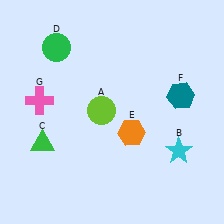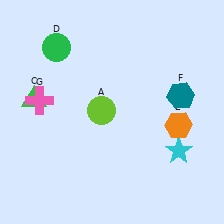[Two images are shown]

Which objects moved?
The objects that moved are: the green triangle (C), the orange hexagon (E).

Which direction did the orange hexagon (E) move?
The orange hexagon (E) moved right.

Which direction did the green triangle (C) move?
The green triangle (C) moved up.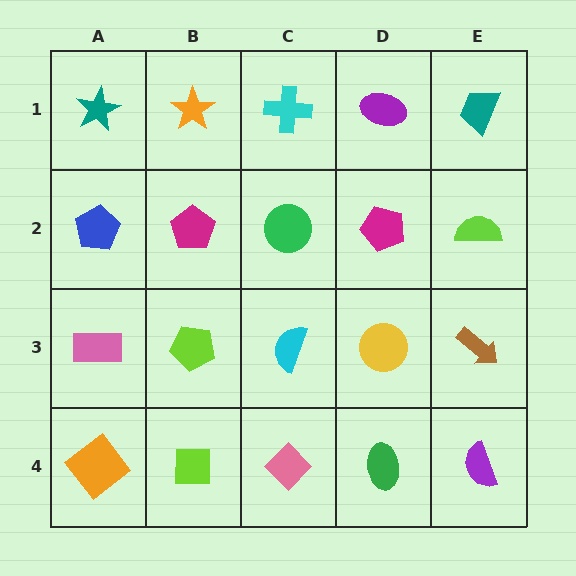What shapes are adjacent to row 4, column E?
A brown arrow (row 3, column E), a green ellipse (row 4, column D).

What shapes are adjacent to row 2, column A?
A teal star (row 1, column A), a pink rectangle (row 3, column A), a magenta pentagon (row 2, column B).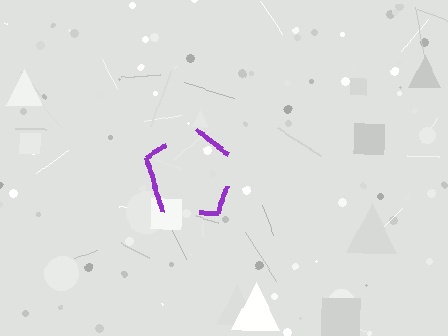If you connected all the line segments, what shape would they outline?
They would outline a pentagon.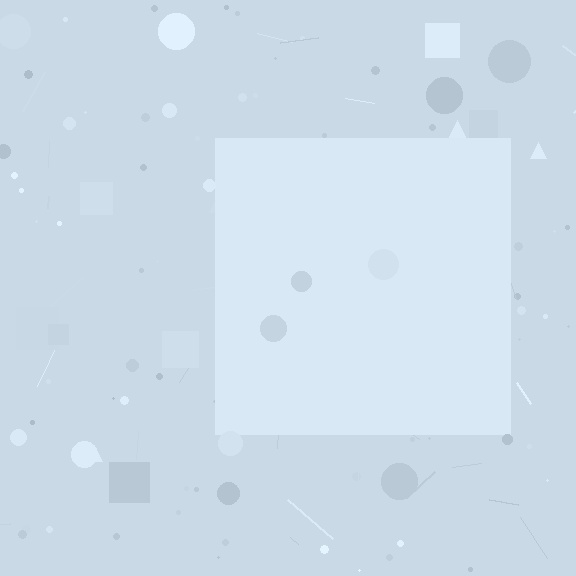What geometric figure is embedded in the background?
A square is embedded in the background.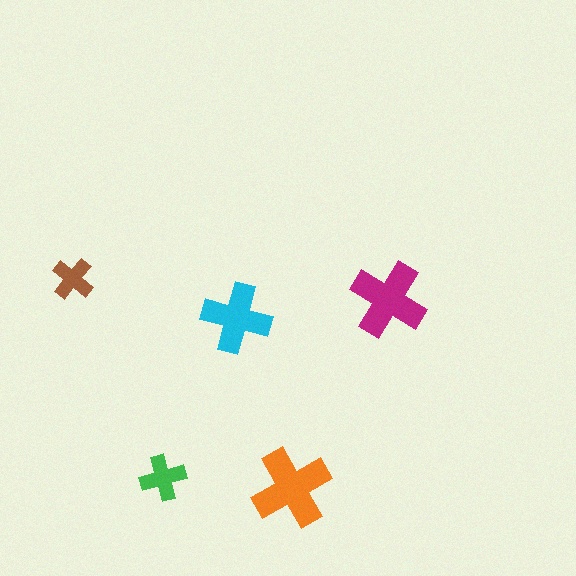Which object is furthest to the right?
The magenta cross is rightmost.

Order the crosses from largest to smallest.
the orange one, the magenta one, the cyan one, the green one, the brown one.